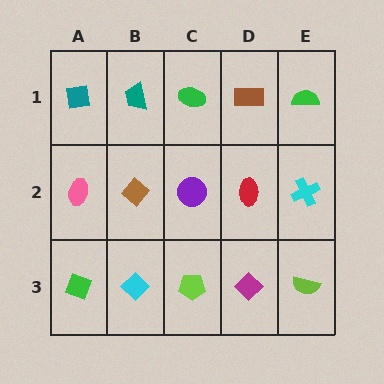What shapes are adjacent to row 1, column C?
A purple circle (row 2, column C), a teal trapezoid (row 1, column B), a brown rectangle (row 1, column D).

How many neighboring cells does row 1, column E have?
2.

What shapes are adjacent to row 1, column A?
A pink ellipse (row 2, column A), a teal trapezoid (row 1, column B).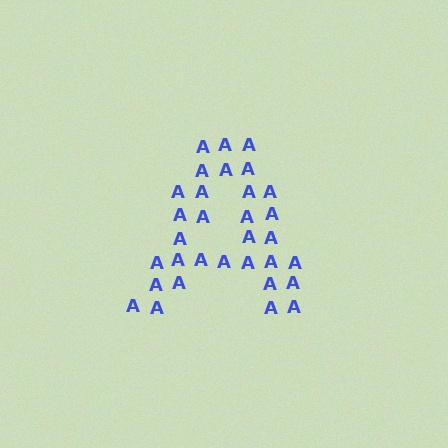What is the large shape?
The large shape is the letter A.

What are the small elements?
The small elements are letter A's.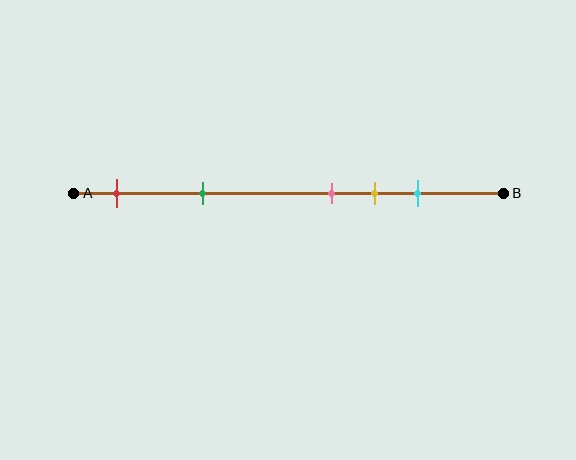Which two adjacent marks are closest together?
The pink and yellow marks are the closest adjacent pair.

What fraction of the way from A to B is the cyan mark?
The cyan mark is approximately 80% (0.8) of the way from A to B.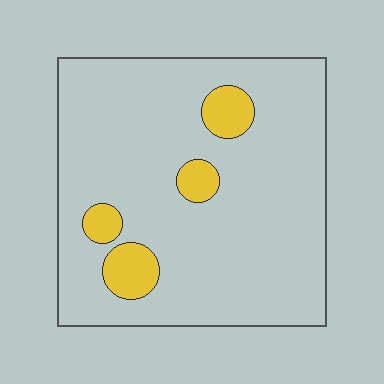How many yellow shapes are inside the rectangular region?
4.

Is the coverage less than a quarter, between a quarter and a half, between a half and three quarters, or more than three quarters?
Less than a quarter.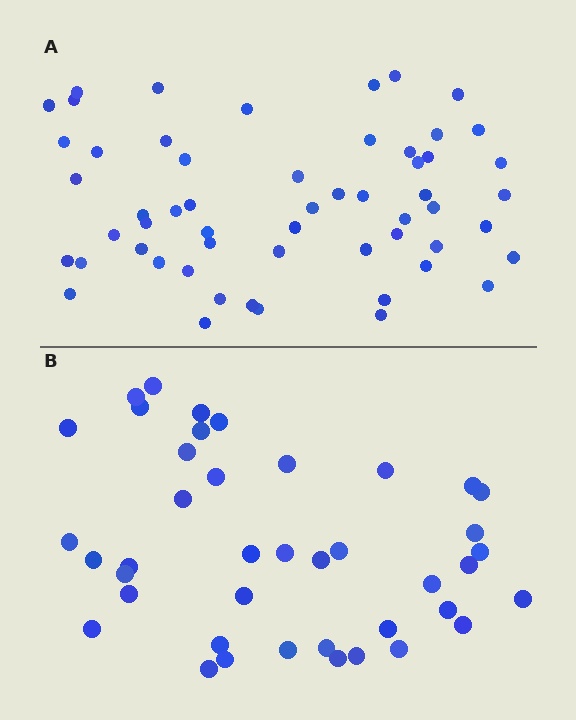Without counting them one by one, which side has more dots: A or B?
Region A (the top region) has more dots.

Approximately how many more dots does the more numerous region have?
Region A has approximately 15 more dots than region B.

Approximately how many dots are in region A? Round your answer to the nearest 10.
About 60 dots. (The exact count is 56, which rounds to 60.)